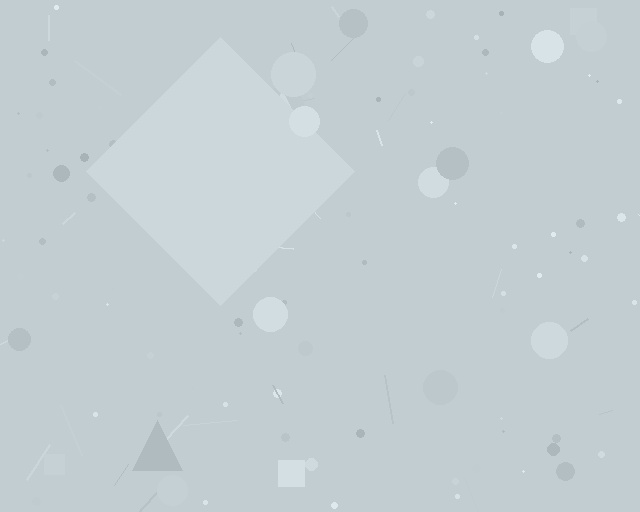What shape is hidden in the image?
A diamond is hidden in the image.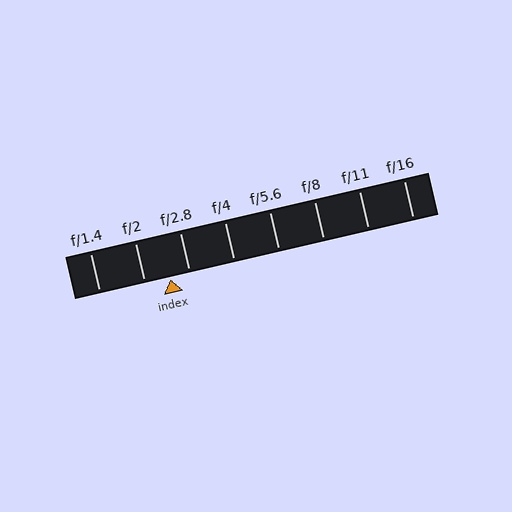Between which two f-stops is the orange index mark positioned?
The index mark is between f/2 and f/2.8.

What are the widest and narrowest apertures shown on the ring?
The widest aperture shown is f/1.4 and the narrowest is f/16.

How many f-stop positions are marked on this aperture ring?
There are 8 f-stop positions marked.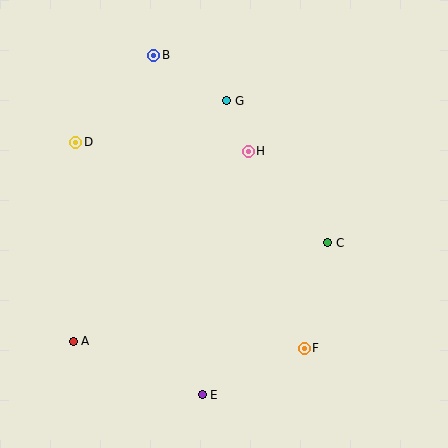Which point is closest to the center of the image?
Point H at (248, 151) is closest to the center.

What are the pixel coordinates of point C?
Point C is at (328, 243).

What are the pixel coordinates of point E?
Point E is at (202, 395).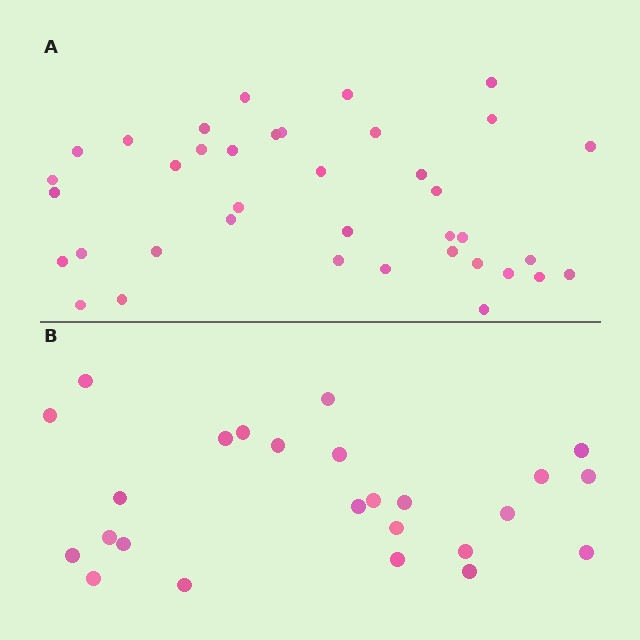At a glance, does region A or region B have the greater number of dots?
Region A (the top region) has more dots.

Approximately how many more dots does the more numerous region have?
Region A has approximately 15 more dots than region B.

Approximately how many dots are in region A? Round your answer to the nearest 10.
About 40 dots. (The exact count is 38, which rounds to 40.)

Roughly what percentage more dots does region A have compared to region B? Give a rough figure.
About 50% more.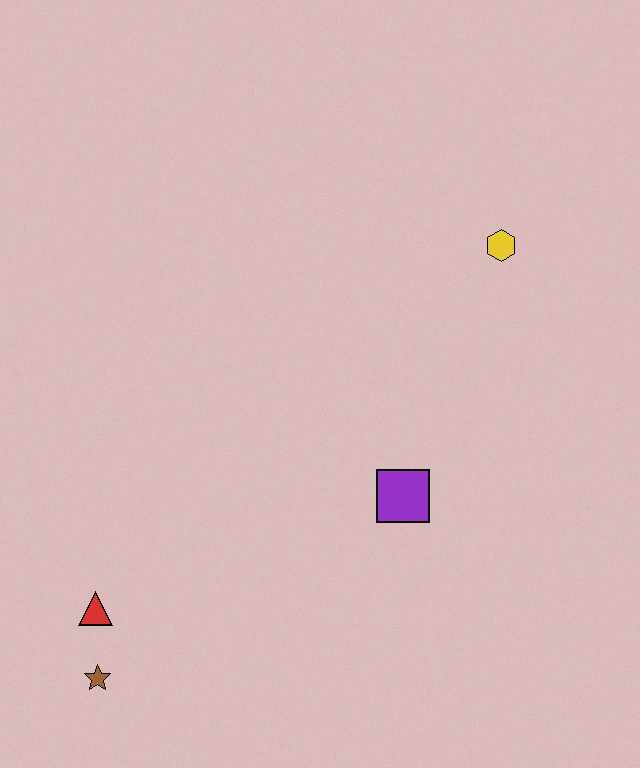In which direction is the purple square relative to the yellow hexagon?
The purple square is below the yellow hexagon.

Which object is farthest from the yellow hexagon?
The brown star is farthest from the yellow hexagon.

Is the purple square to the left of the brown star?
No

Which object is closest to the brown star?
The red triangle is closest to the brown star.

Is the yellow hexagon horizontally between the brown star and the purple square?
No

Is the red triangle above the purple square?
No